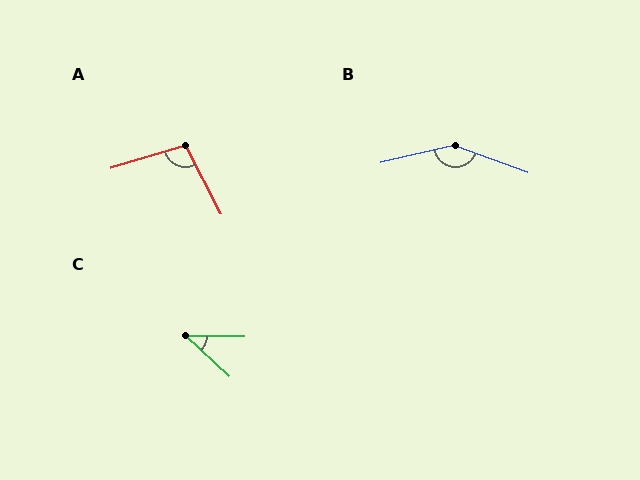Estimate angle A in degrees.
Approximately 100 degrees.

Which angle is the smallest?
C, at approximately 43 degrees.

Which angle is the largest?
B, at approximately 147 degrees.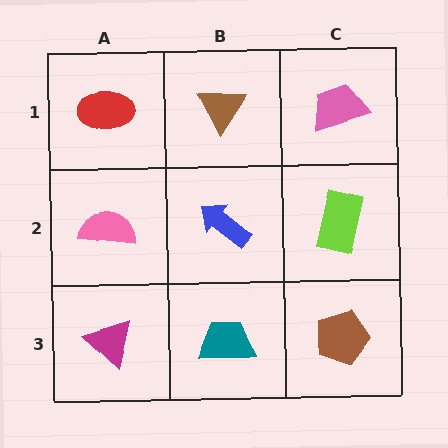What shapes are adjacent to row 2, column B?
A brown triangle (row 1, column B), a teal trapezoid (row 3, column B), a pink semicircle (row 2, column A), a lime rectangle (row 2, column C).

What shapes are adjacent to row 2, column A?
A red ellipse (row 1, column A), a magenta triangle (row 3, column A), a blue arrow (row 2, column B).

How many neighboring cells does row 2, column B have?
4.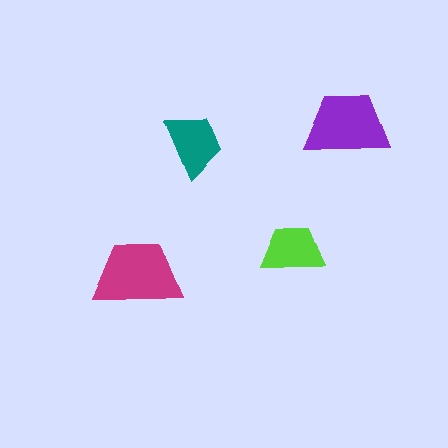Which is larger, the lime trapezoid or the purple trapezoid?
The purple one.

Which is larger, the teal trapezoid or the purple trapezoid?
The purple one.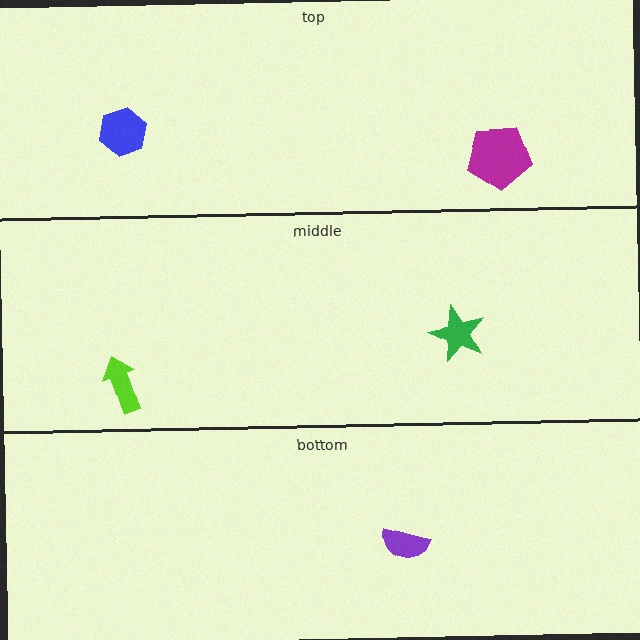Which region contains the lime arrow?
The middle region.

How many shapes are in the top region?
2.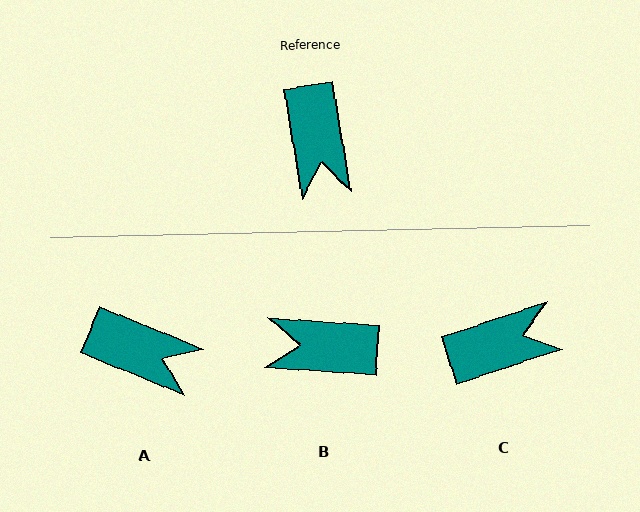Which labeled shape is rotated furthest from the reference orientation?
B, about 103 degrees away.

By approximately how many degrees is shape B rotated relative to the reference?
Approximately 103 degrees clockwise.